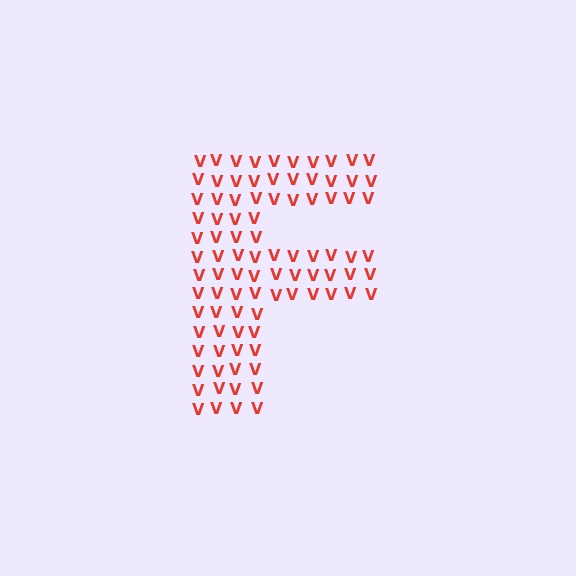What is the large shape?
The large shape is the letter F.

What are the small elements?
The small elements are letter V's.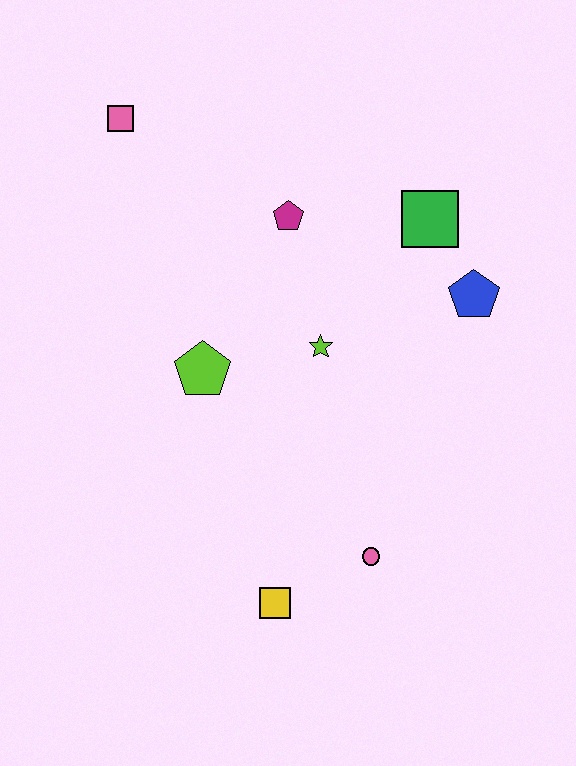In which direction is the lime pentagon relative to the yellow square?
The lime pentagon is above the yellow square.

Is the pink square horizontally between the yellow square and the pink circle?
No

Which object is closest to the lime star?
The lime pentagon is closest to the lime star.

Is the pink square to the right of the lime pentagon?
No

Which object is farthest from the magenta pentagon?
The yellow square is farthest from the magenta pentagon.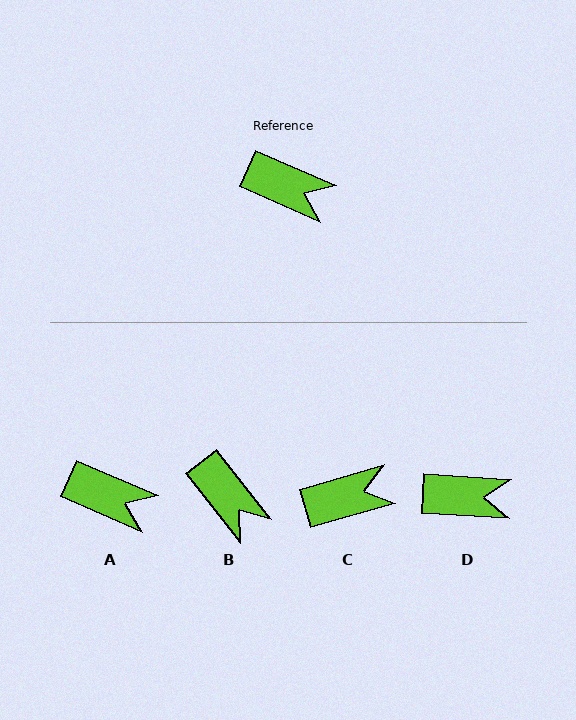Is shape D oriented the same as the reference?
No, it is off by about 20 degrees.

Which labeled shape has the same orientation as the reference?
A.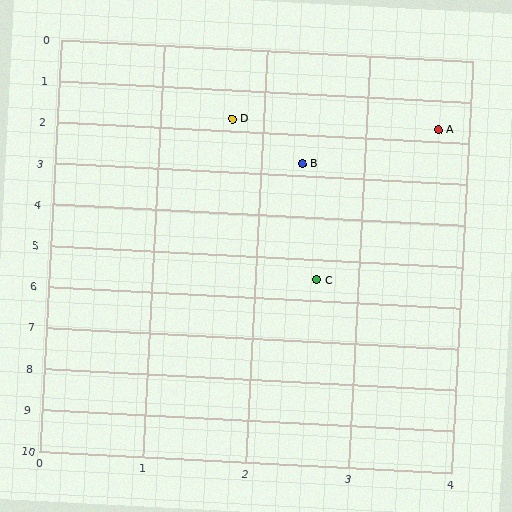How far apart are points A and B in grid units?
Points A and B are about 1.6 grid units apart.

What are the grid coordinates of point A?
Point A is at approximately (3.7, 1.7).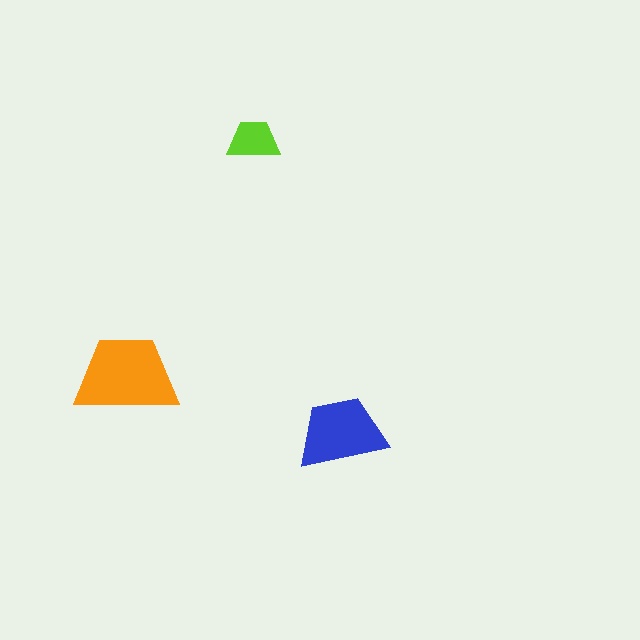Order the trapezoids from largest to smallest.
the orange one, the blue one, the lime one.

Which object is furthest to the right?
The blue trapezoid is rightmost.